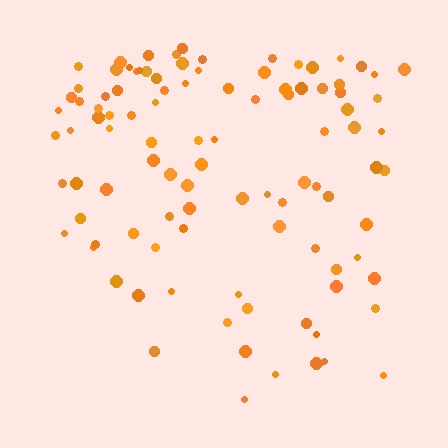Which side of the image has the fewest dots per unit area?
The bottom.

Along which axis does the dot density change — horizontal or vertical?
Vertical.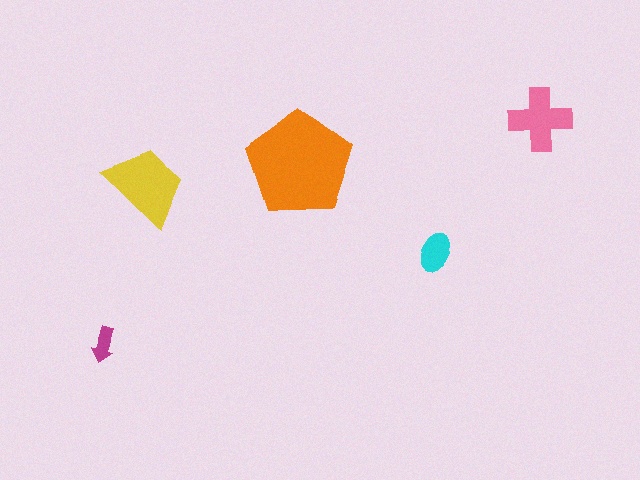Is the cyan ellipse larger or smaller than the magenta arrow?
Larger.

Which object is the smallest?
The magenta arrow.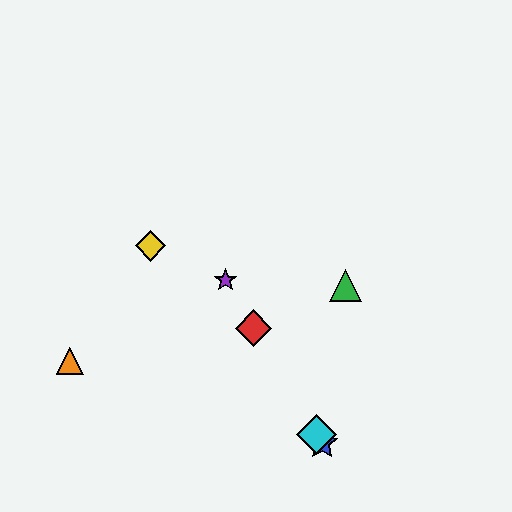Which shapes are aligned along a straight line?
The red diamond, the blue star, the purple star, the cyan diamond are aligned along a straight line.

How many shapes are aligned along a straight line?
4 shapes (the red diamond, the blue star, the purple star, the cyan diamond) are aligned along a straight line.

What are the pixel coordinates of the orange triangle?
The orange triangle is at (70, 361).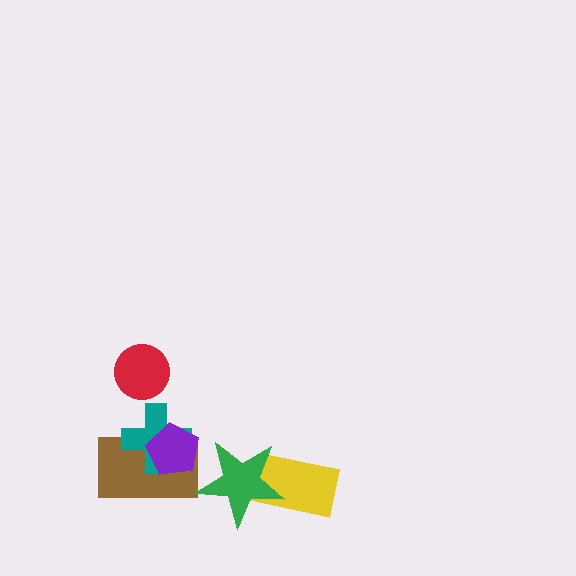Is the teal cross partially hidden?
Yes, it is partially covered by another shape.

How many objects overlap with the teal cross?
2 objects overlap with the teal cross.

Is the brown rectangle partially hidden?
Yes, it is partially covered by another shape.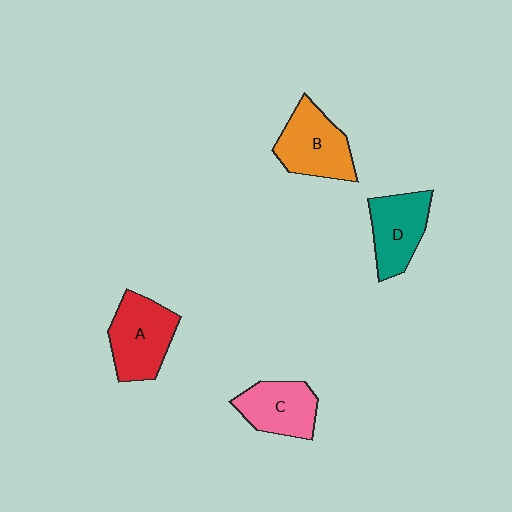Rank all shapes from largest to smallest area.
From largest to smallest: A (red), B (orange), D (teal), C (pink).